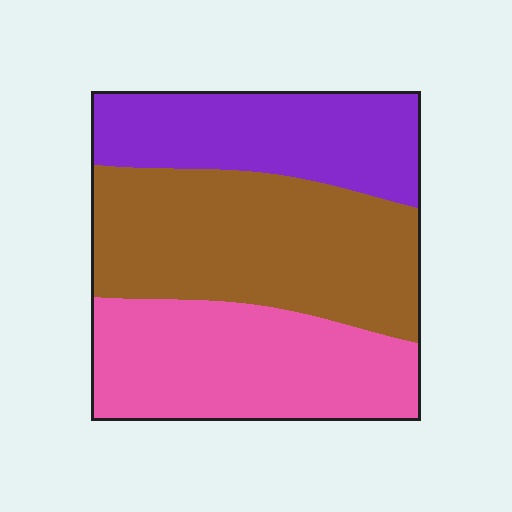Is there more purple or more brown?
Brown.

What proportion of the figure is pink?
Pink covers roughly 35% of the figure.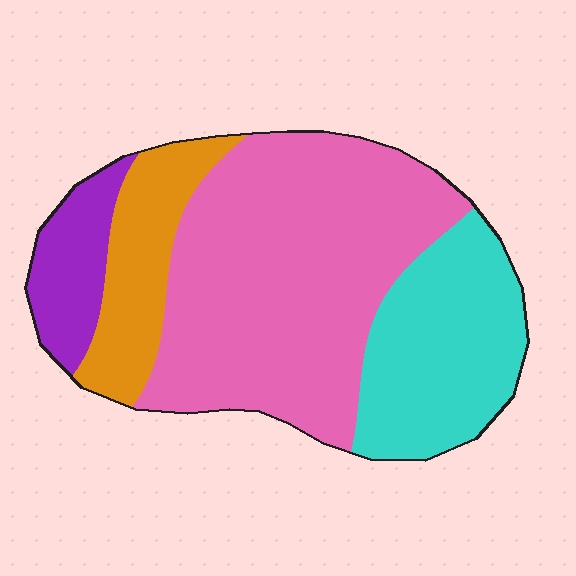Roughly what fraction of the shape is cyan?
Cyan takes up less than a quarter of the shape.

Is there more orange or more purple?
Orange.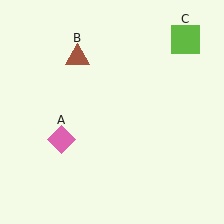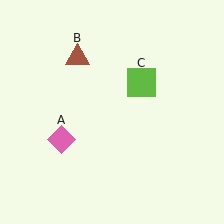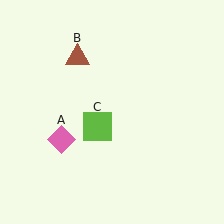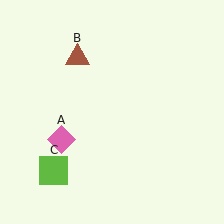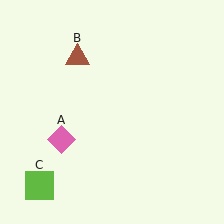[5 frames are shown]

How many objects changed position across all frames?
1 object changed position: lime square (object C).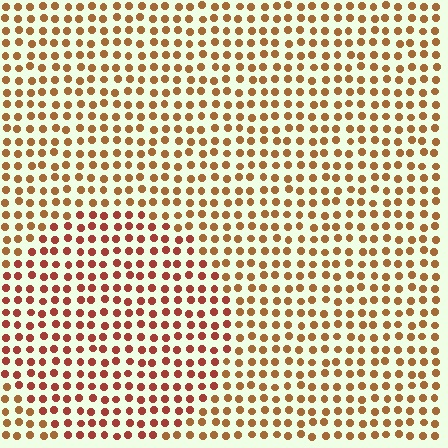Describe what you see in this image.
The image is filled with small brown elements in a uniform arrangement. A circle-shaped region is visible where the elements are tinted to a slightly different hue, forming a subtle color boundary.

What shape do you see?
I see a circle.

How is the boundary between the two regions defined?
The boundary is defined purely by a slight shift in hue (about 26 degrees). Spacing, size, and orientation are identical on both sides.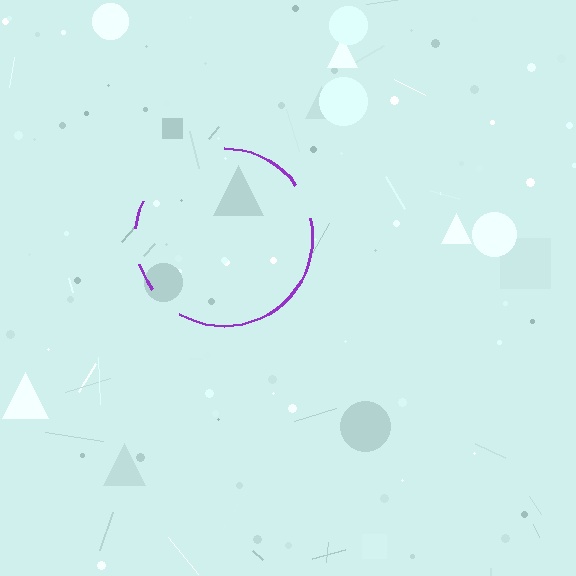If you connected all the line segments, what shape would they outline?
They would outline a circle.